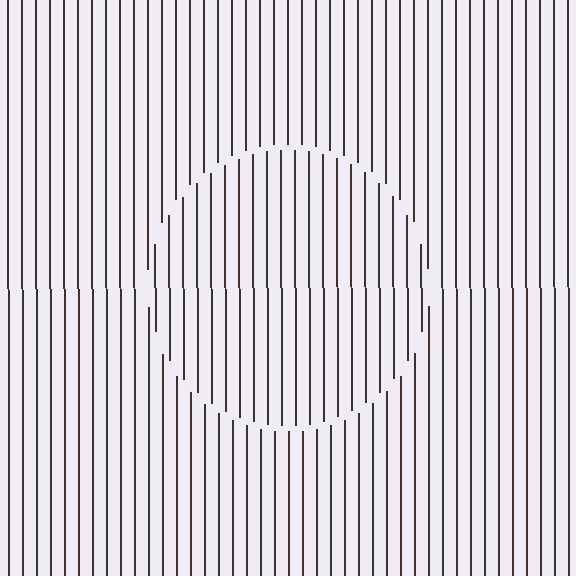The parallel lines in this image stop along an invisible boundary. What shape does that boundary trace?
An illusory circle. The interior of the shape contains the same grating, shifted by half a period — the contour is defined by the phase discontinuity where line-ends from the inner and outer gratings abut.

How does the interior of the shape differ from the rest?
The interior of the shape contains the same grating, shifted by half a period — the contour is defined by the phase discontinuity where line-ends from the inner and outer gratings abut.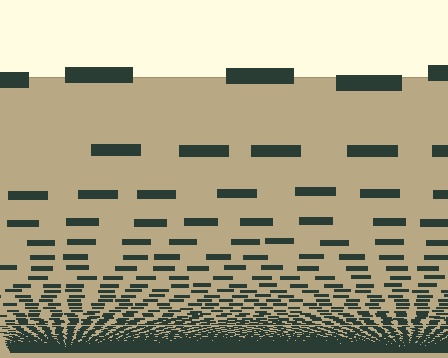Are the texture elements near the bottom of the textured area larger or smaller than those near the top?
Smaller. The gradient is inverted — elements near the bottom are smaller and denser.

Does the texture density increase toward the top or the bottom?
Density increases toward the bottom.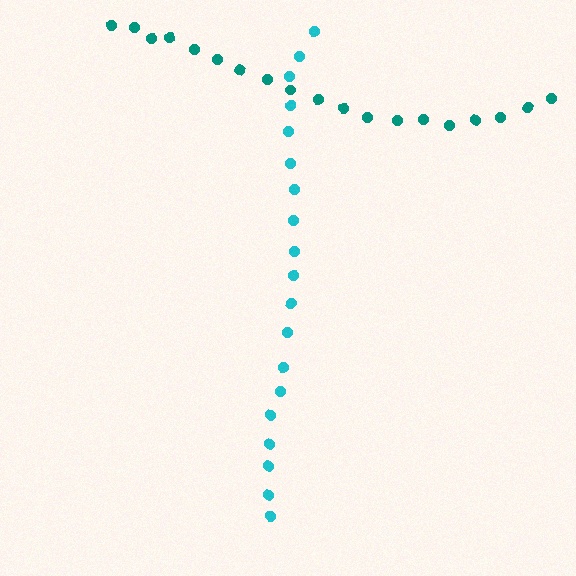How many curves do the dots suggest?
There are 2 distinct paths.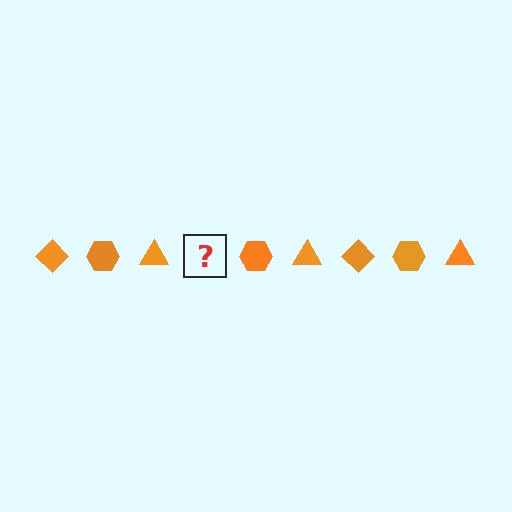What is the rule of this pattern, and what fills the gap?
The rule is that the pattern cycles through diamond, hexagon, triangle shapes in orange. The gap should be filled with an orange diamond.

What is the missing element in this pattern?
The missing element is an orange diamond.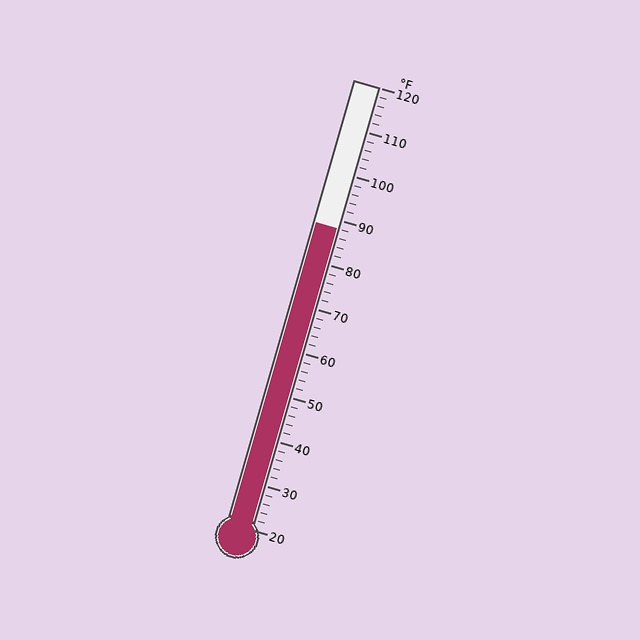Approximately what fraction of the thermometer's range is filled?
The thermometer is filled to approximately 70% of its range.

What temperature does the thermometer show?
The thermometer shows approximately 88°F.